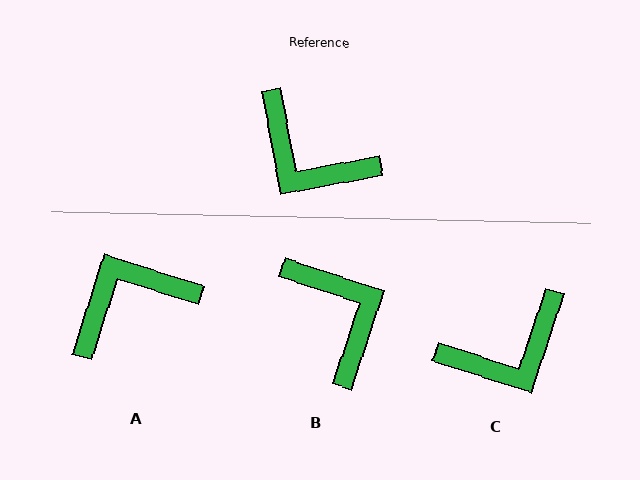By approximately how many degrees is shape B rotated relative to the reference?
Approximately 151 degrees counter-clockwise.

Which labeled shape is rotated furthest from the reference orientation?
B, about 151 degrees away.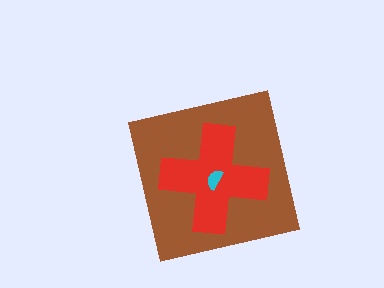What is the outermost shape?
The brown square.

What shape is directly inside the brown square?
The red cross.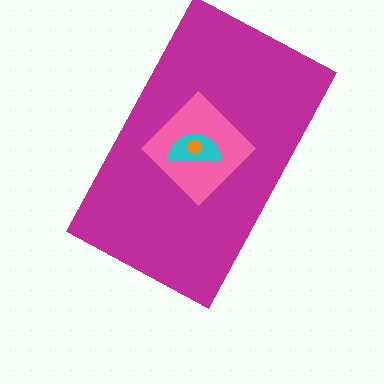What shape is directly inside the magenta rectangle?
The pink diamond.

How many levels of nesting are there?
4.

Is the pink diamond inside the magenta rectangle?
Yes.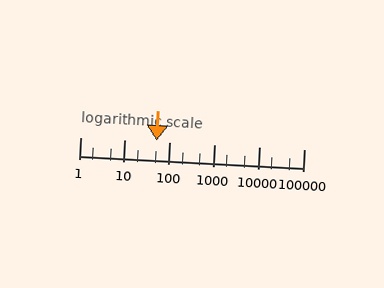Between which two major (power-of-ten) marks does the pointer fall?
The pointer is between 10 and 100.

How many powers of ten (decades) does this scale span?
The scale spans 5 decades, from 1 to 100000.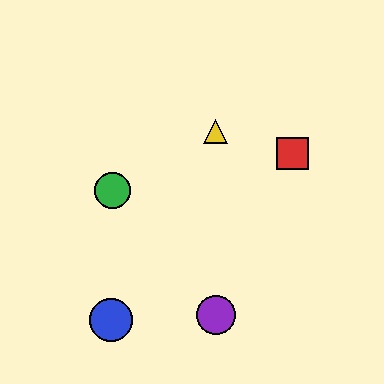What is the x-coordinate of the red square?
The red square is at x≈293.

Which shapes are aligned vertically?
The yellow triangle, the purple circle are aligned vertically.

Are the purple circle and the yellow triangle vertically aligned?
Yes, both are at x≈216.